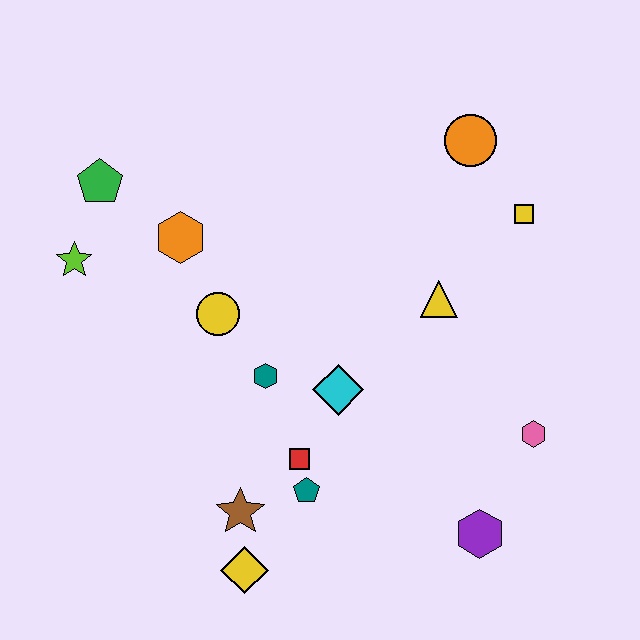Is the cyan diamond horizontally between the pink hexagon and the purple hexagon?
No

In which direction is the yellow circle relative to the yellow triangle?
The yellow circle is to the left of the yellow triangle.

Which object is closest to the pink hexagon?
The purple hexagon is closest to the pink hexagon.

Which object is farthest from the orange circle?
The yellow diamond is farthest from the orange circle.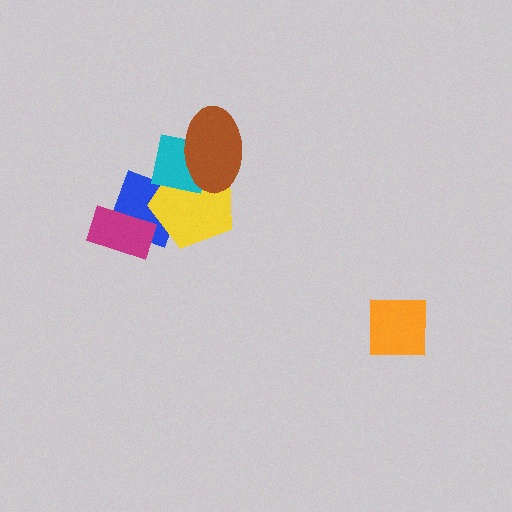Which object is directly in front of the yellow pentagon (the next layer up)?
The cyan square is directly in front of the yellow pentagon.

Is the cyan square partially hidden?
Yes, it is partially covered by another shape.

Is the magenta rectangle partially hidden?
No, no other shape covers it.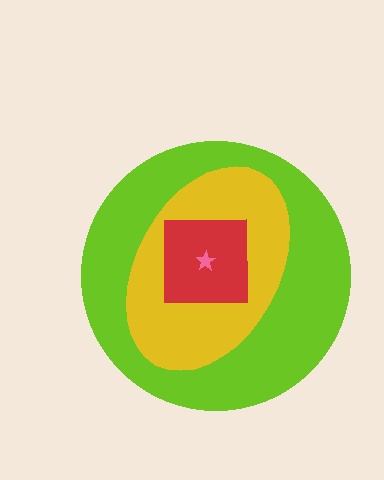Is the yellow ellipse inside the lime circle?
Yes.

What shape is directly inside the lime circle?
The yellow ellipse.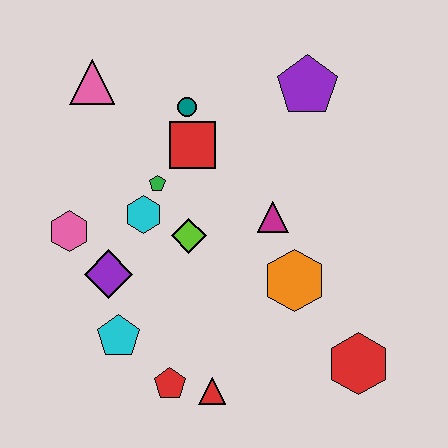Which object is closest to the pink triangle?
The teal circle is closest to the pink triangle.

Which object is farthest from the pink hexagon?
The red hexagon is farthest from the pink hexagon.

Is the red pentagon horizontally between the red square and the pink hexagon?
Yes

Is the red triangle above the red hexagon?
No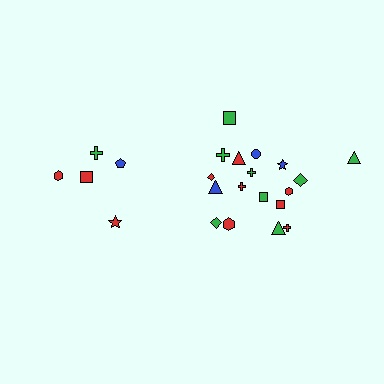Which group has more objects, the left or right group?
The right group.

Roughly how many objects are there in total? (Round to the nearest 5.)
Roughly 25 objects in total.